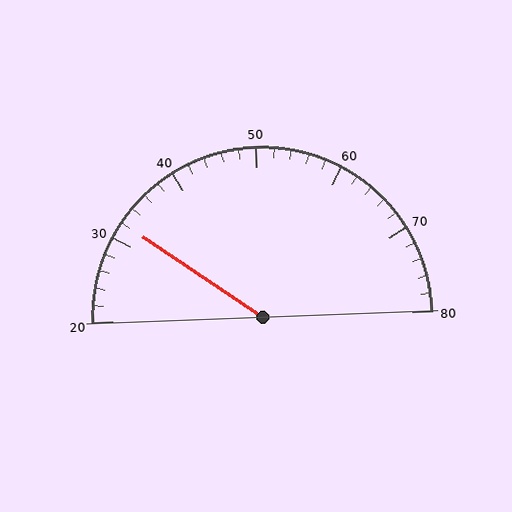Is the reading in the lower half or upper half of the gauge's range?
The reading is in the lower half of the range (20 to 80).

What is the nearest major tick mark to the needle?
The nearest major tick mark is 30.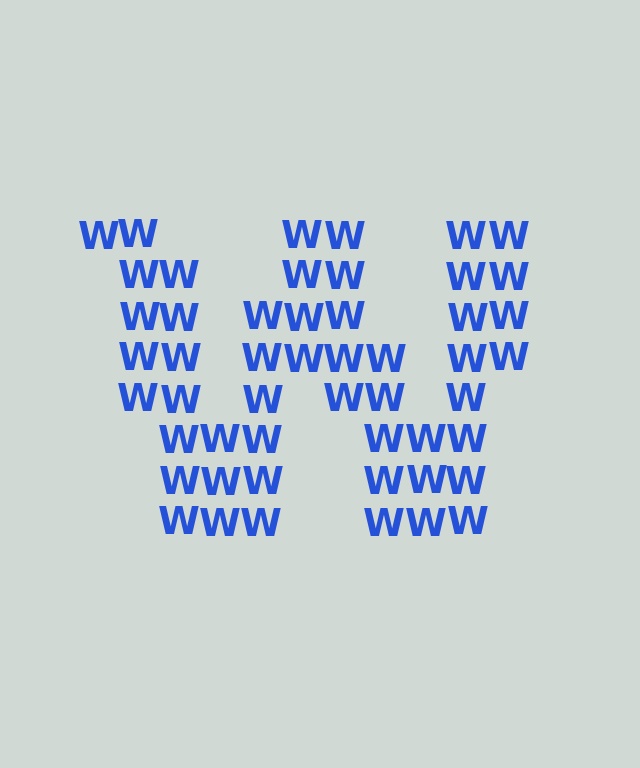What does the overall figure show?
The overall figure shows the letter W.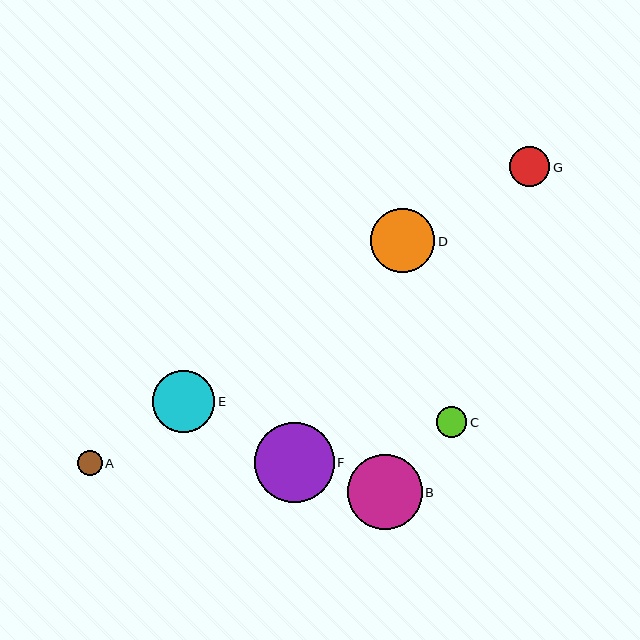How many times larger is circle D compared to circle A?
Circle D is approximately 2.6 times the size of circle A.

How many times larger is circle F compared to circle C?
Circle F is approximately 2.6 times the size of circle C.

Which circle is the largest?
Circle F is the largest with a size of approximately 80 pixels.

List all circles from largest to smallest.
From largest to smallest: F, B, D, E, G, C, A.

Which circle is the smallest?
Circle A is the smallest with a size of approximately 25 pixels.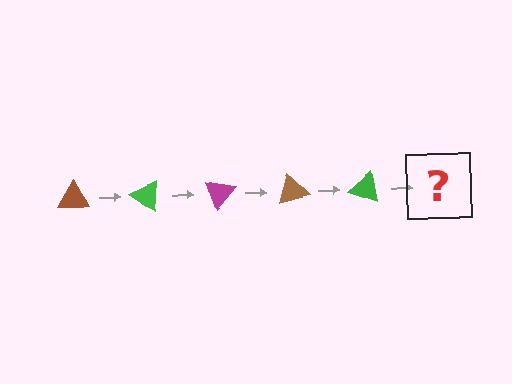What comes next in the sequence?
The next element should be a magenta triangle, rotated 175 degrees from the start.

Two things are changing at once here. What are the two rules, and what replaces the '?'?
The two rules are that it rotates 35 degrees each step and the color cycles through brown, green, and magenta. The '?' should be a magenta triangle, rotated 175 degrees from the start.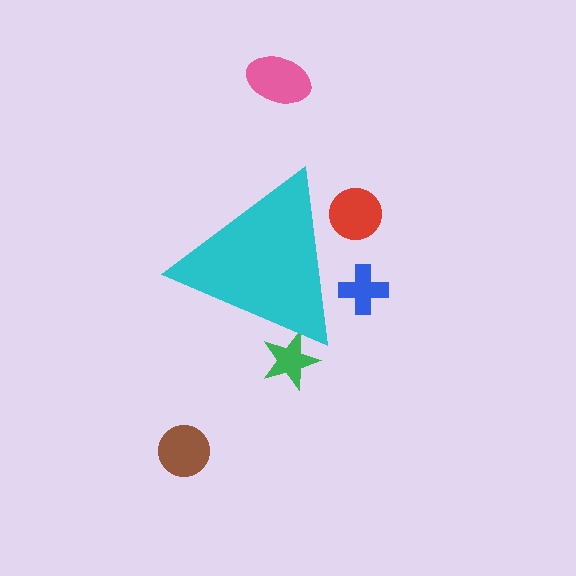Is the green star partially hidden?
Yes, the green star is partially hidden behind the cyan triangle.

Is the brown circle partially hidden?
No, the brown circle is fully visible.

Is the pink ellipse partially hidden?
No, the pink ellipse is fully visible.